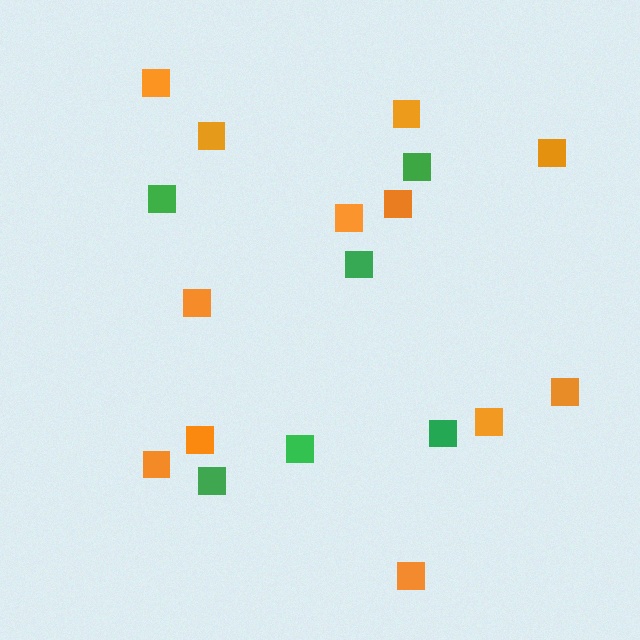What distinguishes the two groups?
There are 2 groups: one group of orange squares (12) and one group of green squares (6).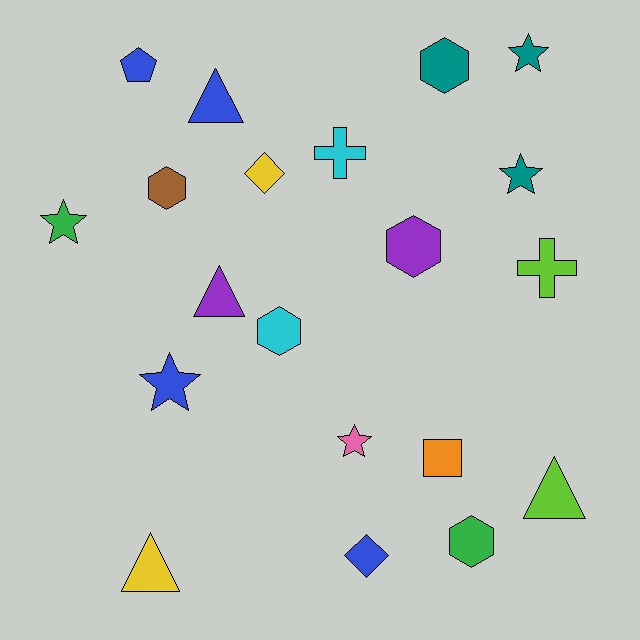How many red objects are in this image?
There are no red objects.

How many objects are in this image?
There are 20 objects.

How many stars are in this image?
There are 5 stars.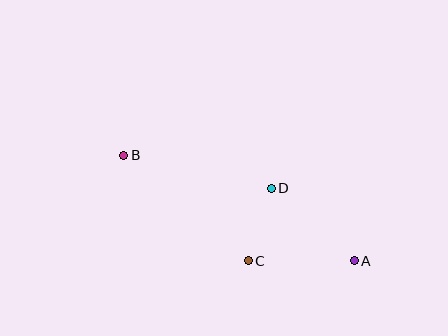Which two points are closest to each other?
Points C and D are closest to each other.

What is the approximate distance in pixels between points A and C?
The distance between A and C is approximately 106 pixels.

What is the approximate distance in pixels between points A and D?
The distance between A and D is approximately 110 pixels.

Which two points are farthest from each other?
Points A and B are farthest from each other.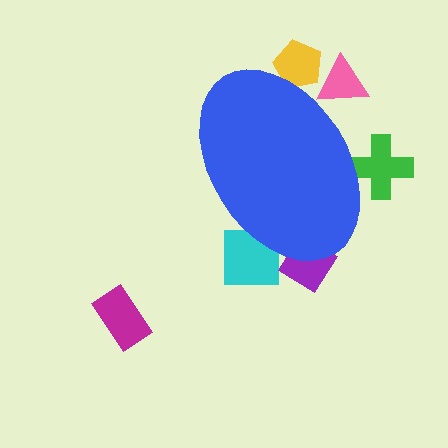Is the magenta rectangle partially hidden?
No, the magenta rectangle is fully visible.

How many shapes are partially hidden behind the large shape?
5 shapes are partially hidden.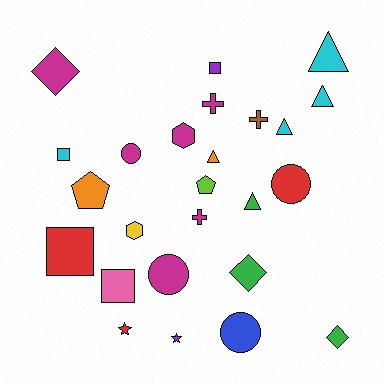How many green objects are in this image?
There are 3 green objects.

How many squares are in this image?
There are 4 squares.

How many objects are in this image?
There are 25 objects.